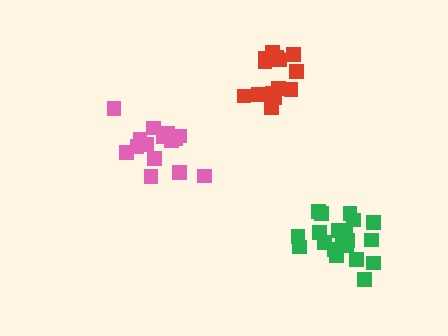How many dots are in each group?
Group 1: 15 dots, Group 2: 21 dots, Group 3: 15 dots (51 total).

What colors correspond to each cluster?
The clusters are colored: pink, green, red.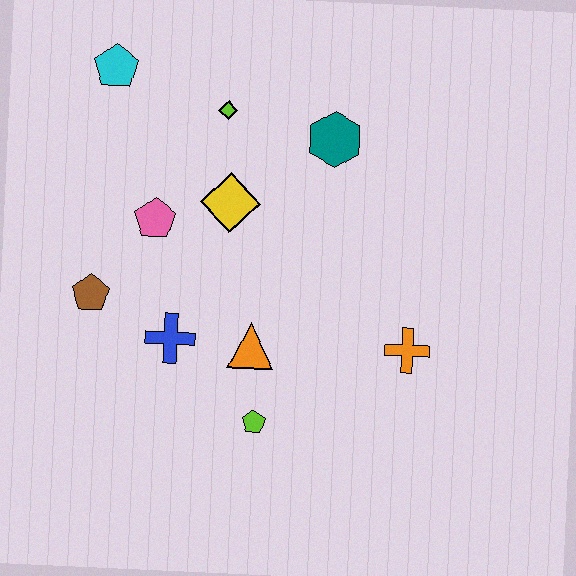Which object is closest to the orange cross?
The orange triangle is closest to the orange cross.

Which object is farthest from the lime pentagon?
The cyan pentagon is farthest from the lime pentagon.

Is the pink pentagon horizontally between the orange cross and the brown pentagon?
Yes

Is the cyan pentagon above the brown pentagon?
Yes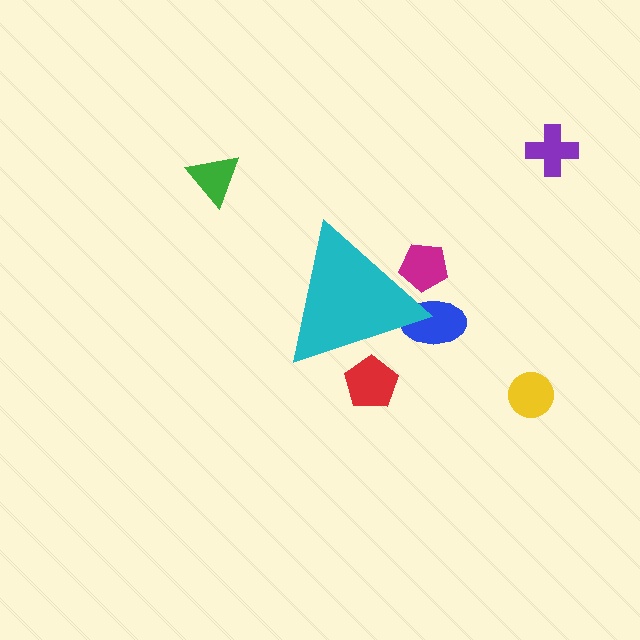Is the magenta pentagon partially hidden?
Yes, the magenta pentagon is partially hidden behind the cyan triangle.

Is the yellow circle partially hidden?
No, the yellow circle is fully visible.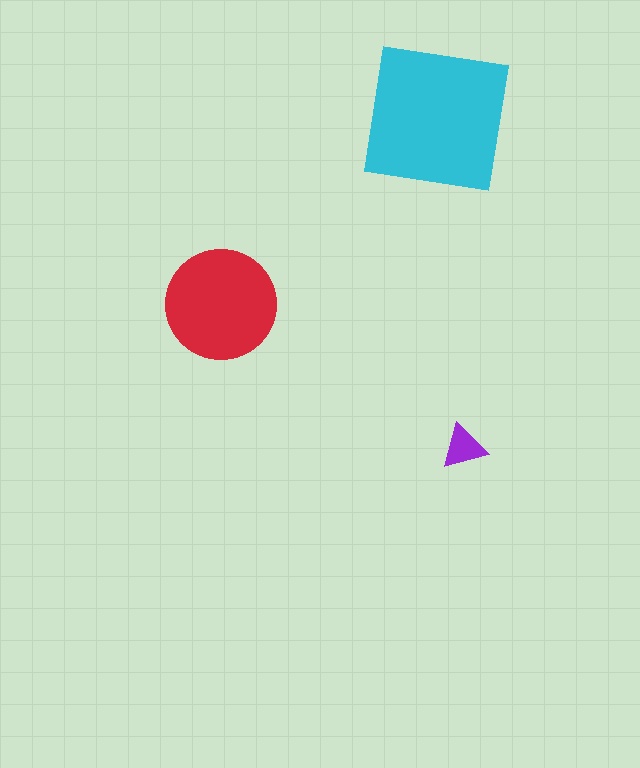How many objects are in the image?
There are 3 objects in the image.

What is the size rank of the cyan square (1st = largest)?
1st.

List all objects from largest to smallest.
The cyan square, the red circle, the purple triangle.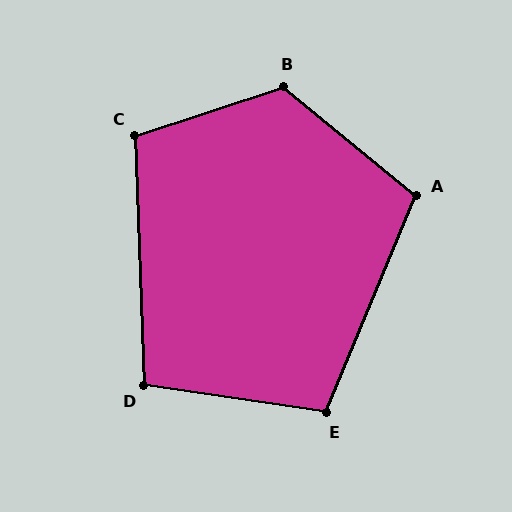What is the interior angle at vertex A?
Approximately 107 degrees (obtuse).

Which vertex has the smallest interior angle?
D, at approximately 101 degrees.